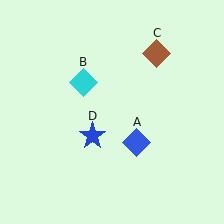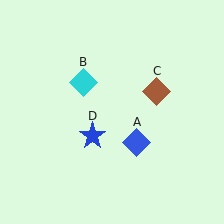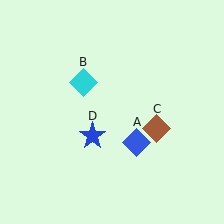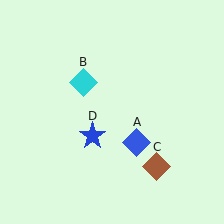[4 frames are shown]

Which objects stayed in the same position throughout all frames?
Blue diamond (object A) and cyan diamond (object B) and blue star (object D) remained stationary.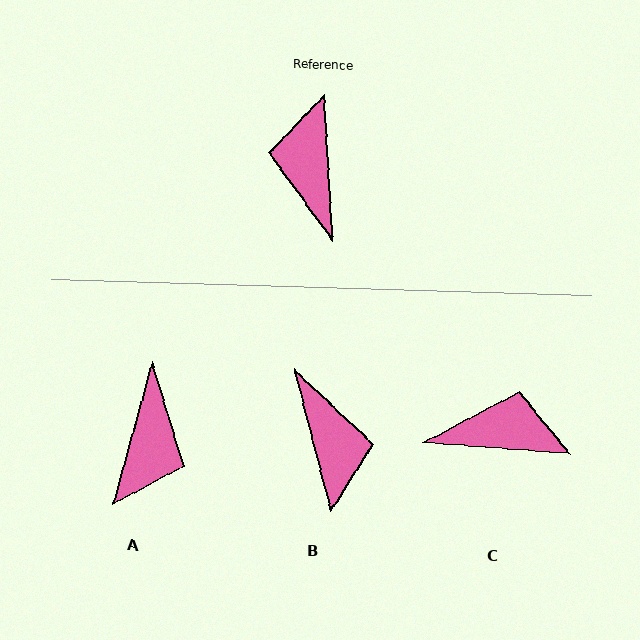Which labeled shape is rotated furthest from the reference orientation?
B, about 169 degrees away.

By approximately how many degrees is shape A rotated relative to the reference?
Approximately 161 degrees counter-clockwise.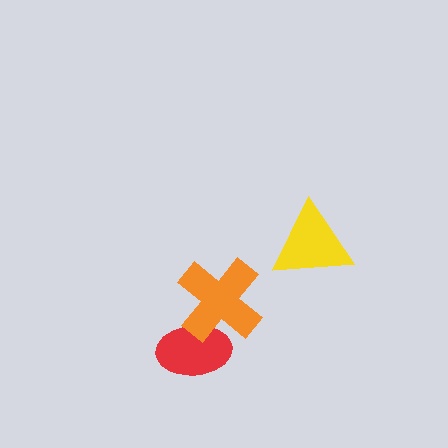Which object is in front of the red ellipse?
The orange cross is in front of the red ellipse.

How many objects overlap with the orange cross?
1 object overlaps with the orange cross.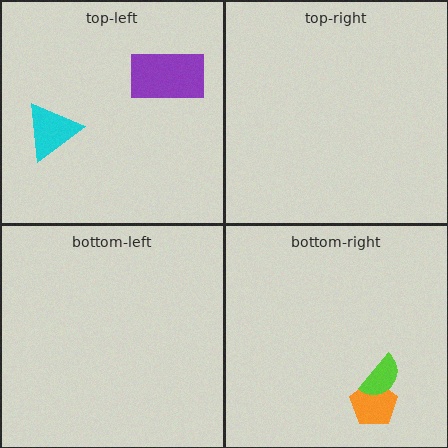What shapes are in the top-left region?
The cyan triangle, the purple rectangle.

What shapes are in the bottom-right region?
The orange pentagon, the lime semicircle.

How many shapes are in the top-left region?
2.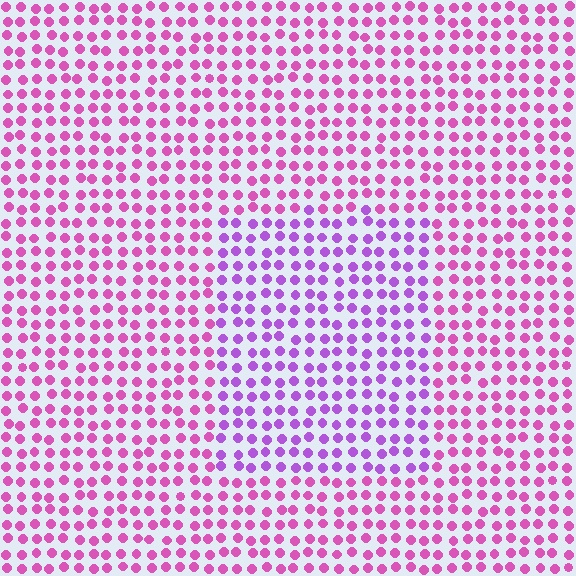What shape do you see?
I see a rectangle.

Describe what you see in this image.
The image is filled with small pink elements in a uniform arrangement. A rectangle-shaped region is visible where the elements are tinted to a slightly different hue, forming a subtle color boundary.